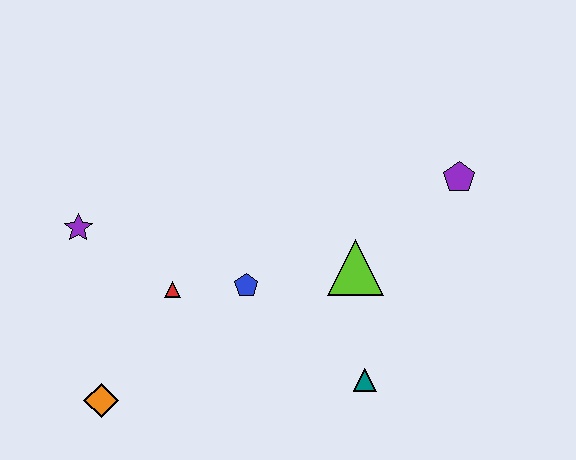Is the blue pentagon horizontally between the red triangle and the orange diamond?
No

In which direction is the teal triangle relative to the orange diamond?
The teal triangle is to the right of the orange diamond.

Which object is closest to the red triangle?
The blue pentagon is closest to the red triangle.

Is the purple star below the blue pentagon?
No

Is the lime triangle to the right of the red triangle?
Yes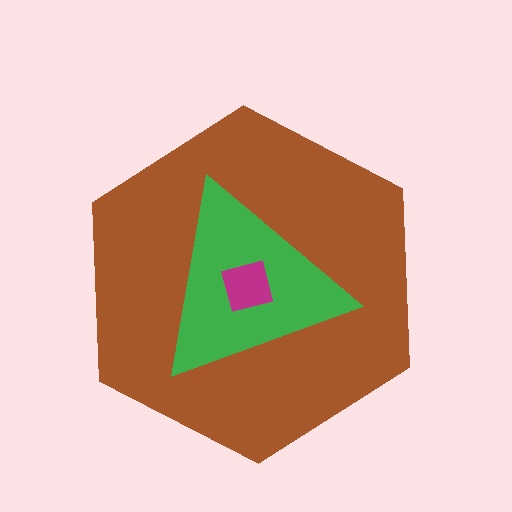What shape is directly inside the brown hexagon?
The green triangle.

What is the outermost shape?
The brown hexagon.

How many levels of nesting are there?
3.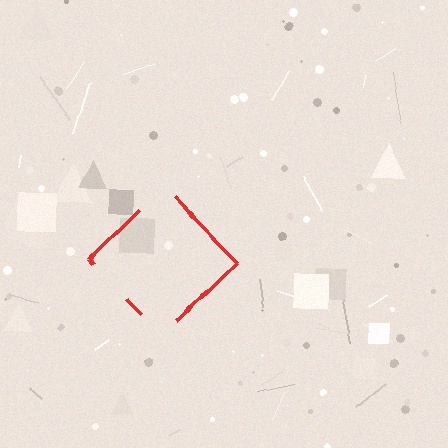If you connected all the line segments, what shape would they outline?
They would outline a diamond.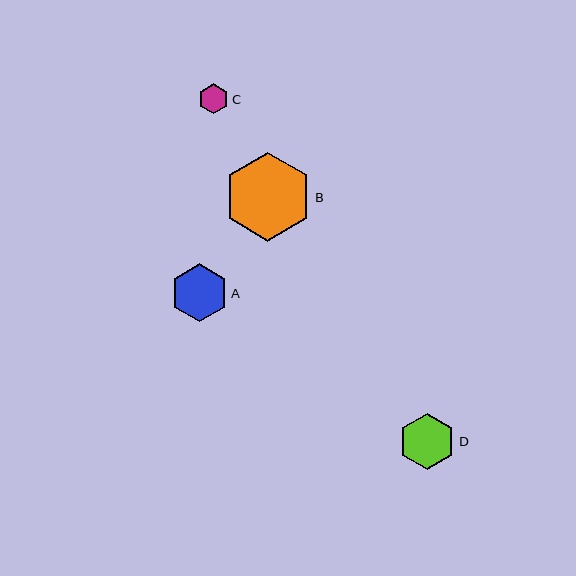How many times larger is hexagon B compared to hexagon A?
Hexagon B is approximately 1.5 times the size of hexagon A.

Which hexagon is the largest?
Hexagon B is the largest with a size of approximately 88 pixels.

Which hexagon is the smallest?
Hexagon C is the smallest with a size of approximately 30 pixels.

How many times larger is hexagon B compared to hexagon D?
Hexagon B is approximately 1.6 times the size of hexagon D.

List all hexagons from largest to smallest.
From largest to smallest: B, A, D, C.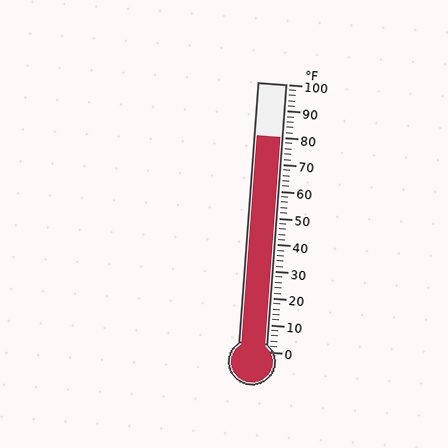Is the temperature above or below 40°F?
The temperature is above 40°F.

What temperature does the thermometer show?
The thermometer shows approximately 80°F.